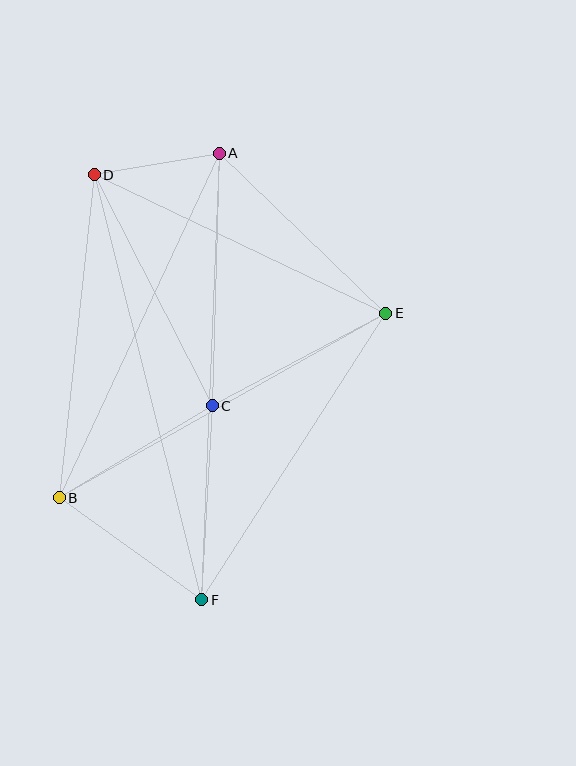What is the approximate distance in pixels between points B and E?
The distance between B and E is approximately 375 pixels.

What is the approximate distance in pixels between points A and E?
The distance between A and E is approximately 231 pixels.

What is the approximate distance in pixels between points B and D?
The distance between B and D is approximately 325 pixels.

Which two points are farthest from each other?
Points A and F are farthest from each other.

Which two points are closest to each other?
Points A and D are closest to each other.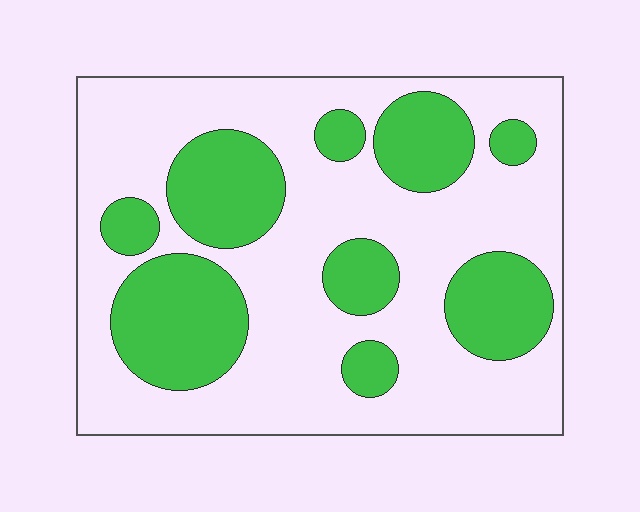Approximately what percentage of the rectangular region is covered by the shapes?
Approximately 35%.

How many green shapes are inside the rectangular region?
9.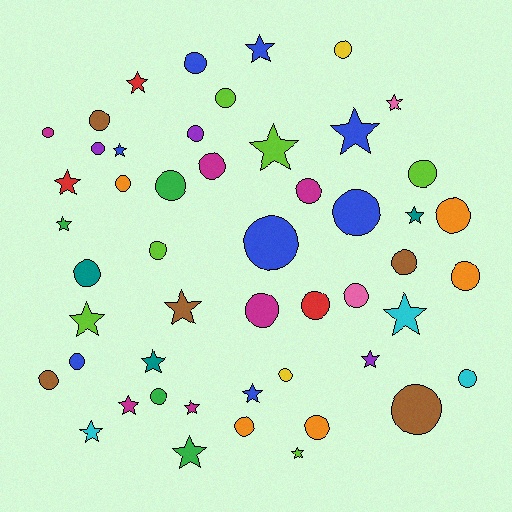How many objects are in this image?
There are 50 objects.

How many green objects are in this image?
There are 4 green objects.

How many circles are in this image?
There are 30 circles.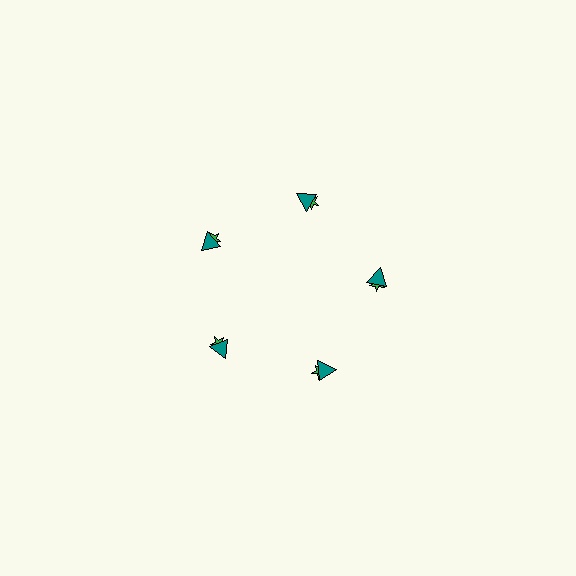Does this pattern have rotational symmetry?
Yes, this pattern has 5-fold rotational symmetry. It looks the same after rotating 72 degrees around the center.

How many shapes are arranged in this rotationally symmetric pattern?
There are 10 shapes, arranged in 5 groups of 2.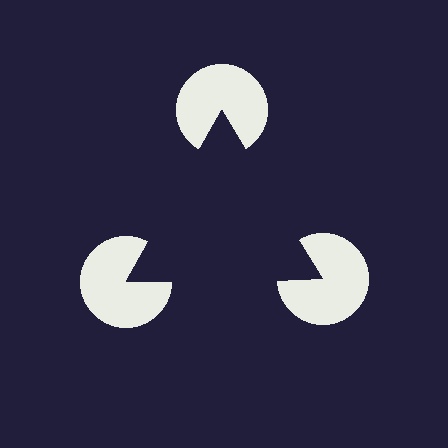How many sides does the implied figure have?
3 sides.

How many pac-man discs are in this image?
There are 3 — one at each vertex of the illusory triangle.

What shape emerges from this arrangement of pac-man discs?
An illusory triangle — its edges are inferred from the aligned wedge cuts in the pac-man discs, not physically drawn.